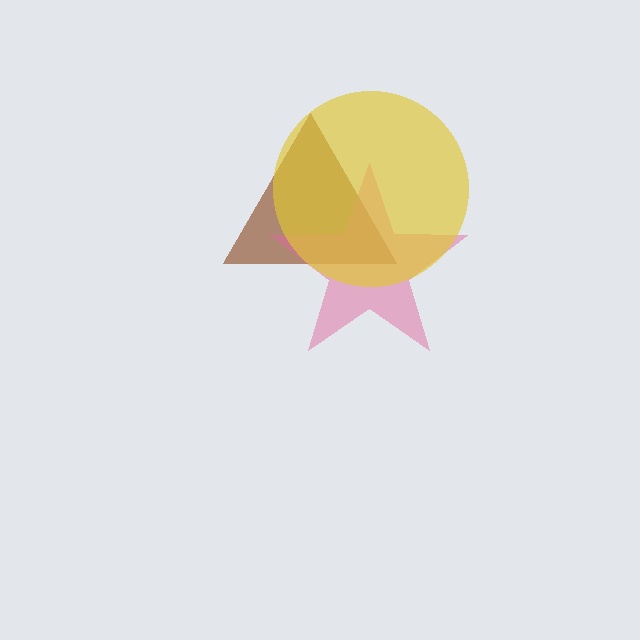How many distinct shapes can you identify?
There are 3 distinct shapes: a brown triangle, a pink star, a yellow circle.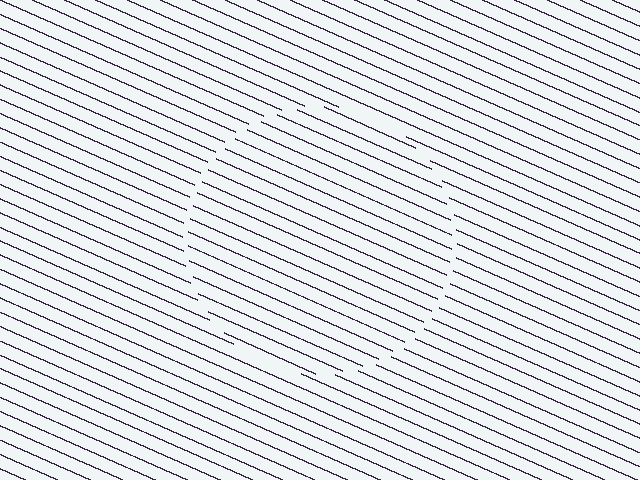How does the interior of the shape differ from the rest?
The interior of the shape contains the same grating, shifted by half a period — the contour is defined by the phase discontinuity where line-ends from the inner and outer gratings abut.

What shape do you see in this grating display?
An illusory circle. The interior of the shape contains the same grating, shifted by half a period — the contour is defined by the phase discontinuity where line-ends from the inner and outer gratings abut.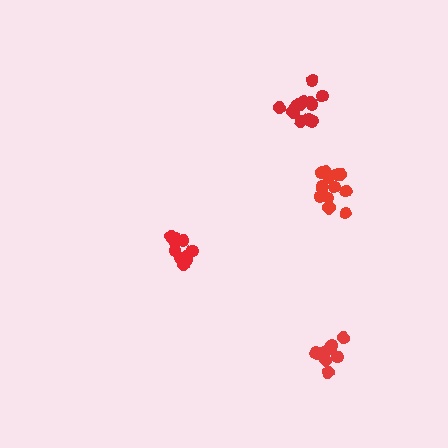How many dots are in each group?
Group 1: 14 dots, Group 2: 11 dots, Group 3: 10 dots, Group 4: 14 dots (49 total).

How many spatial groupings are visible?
There are 4 spatial groupings.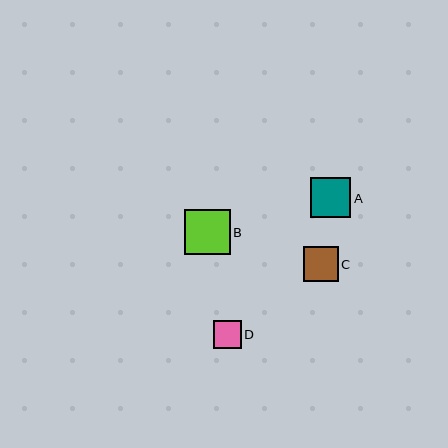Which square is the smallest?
Square D is the smallest with a size of approximately 28 pixels.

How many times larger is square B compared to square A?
Square B is approximately 1.1 times the size of square A.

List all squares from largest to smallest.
From largest to smallest: B, A, C, D.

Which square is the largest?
Square B is the largest with a size of approximately 46 pixels.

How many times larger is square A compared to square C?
Square A is approximately 1.2 times the size of square C.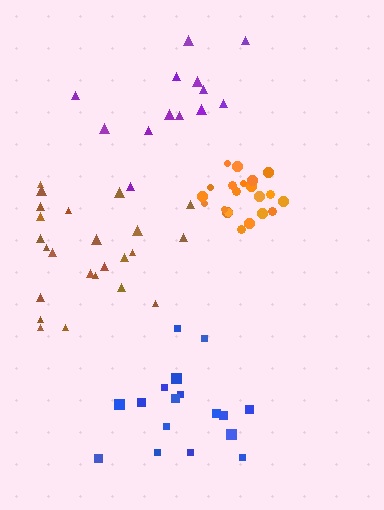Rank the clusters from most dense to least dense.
orange, blue, brown, purple.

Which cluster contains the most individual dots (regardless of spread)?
Brown (24).